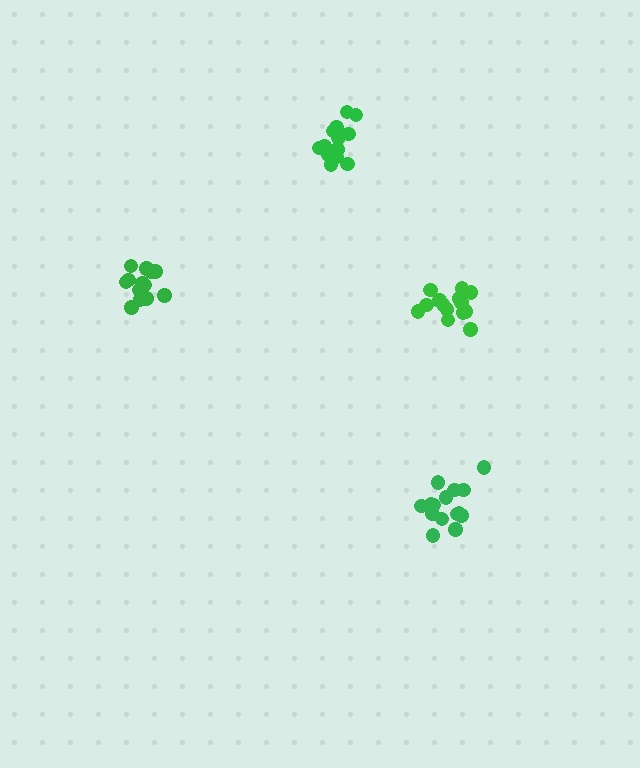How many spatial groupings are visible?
There are 4 spatial groupings.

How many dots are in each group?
Group 1: 14 dots, Group 2: 14 dots, Group 3: 14 dots, Group 4: 15 dots (57 total).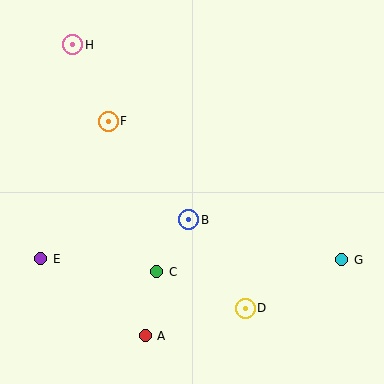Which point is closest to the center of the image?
Point B at (189, 220) is closest to the center.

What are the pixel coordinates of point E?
Point E is at (41, 259).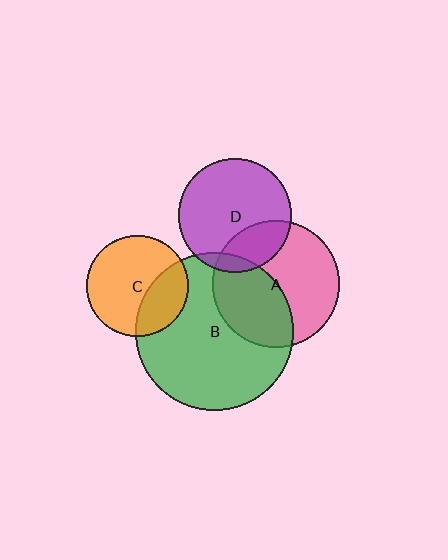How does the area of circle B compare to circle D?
Approximately 1.9 times.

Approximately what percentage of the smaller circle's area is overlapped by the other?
Approximately 25%.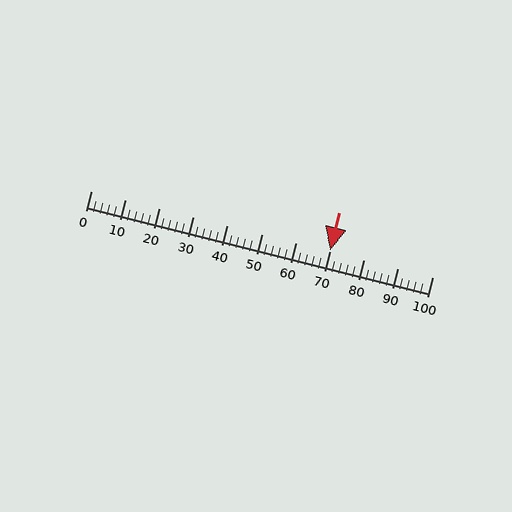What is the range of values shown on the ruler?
The ruler shows values from 0 to 100.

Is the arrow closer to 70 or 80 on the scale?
The arrow is closer to 70.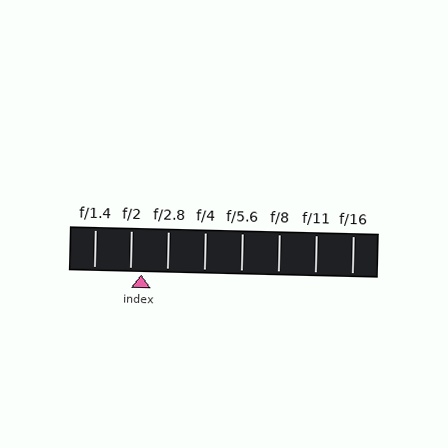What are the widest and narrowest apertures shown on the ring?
The widest aperture shown is f/1.4 and the narrowest is f/16.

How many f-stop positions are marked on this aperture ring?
There are 8 f-stop positions marked.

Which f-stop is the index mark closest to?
The index mark is closest to f/2.